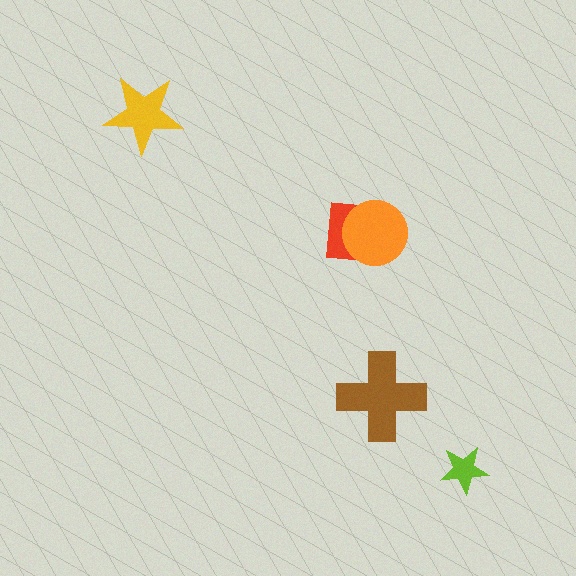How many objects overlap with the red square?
1 object overlaps with the red square.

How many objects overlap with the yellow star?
0 objects overlap with the yellow star.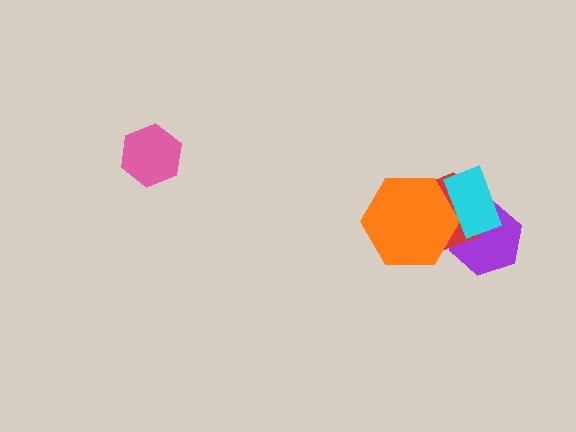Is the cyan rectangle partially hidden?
No, no other shape covers it.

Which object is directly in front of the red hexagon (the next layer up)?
The orange hexagon is directly in front of the red hexagon.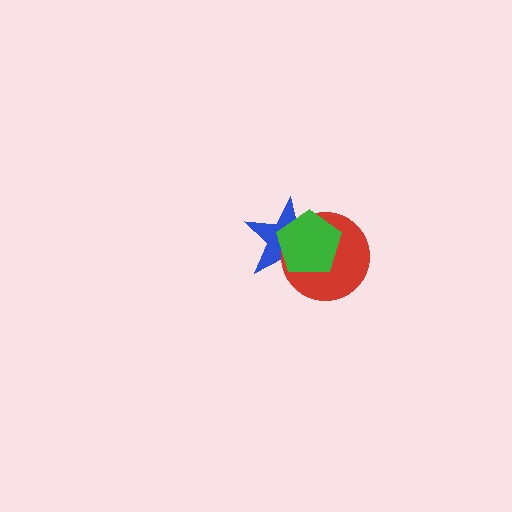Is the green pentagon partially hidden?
No, no other shape covers it.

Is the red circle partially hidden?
Yes, it is partially covered by another shape.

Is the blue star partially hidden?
Yes, it is partially covered by another shape.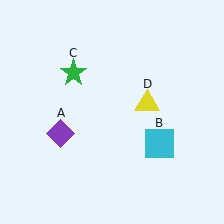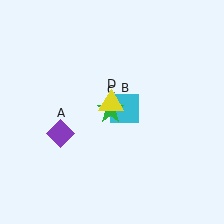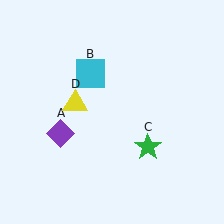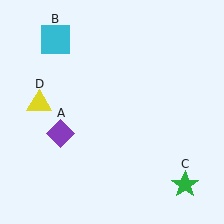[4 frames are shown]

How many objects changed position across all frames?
3 objects changed position: cyan square (object B), green star (object C), yellow triangle (object D).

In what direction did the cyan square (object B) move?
The cyan square (object B) moved up and to the left.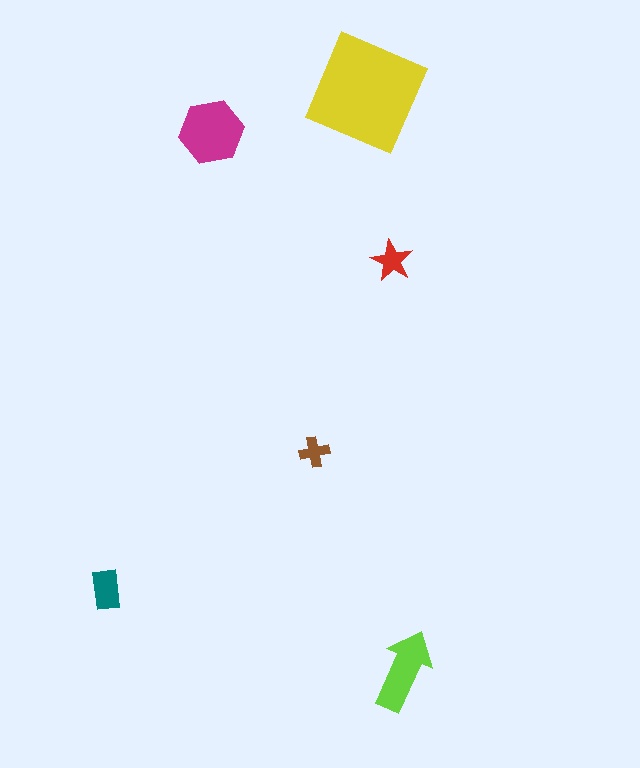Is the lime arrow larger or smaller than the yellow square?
Smaller.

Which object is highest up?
The yellow square is topmost.